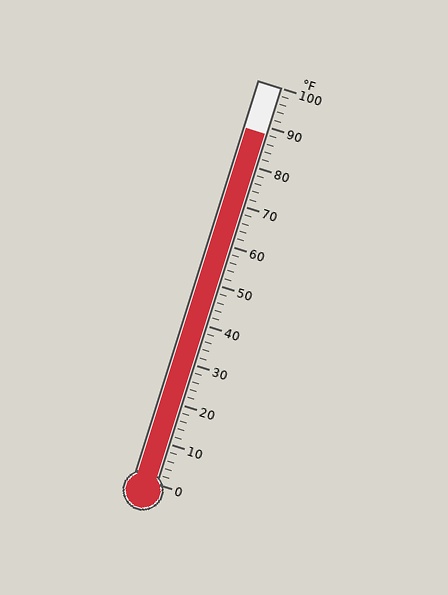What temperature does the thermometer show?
The thermometer shows approximately 88°F.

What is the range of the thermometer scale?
The thermometer scale ranges from 0°F to 100°F.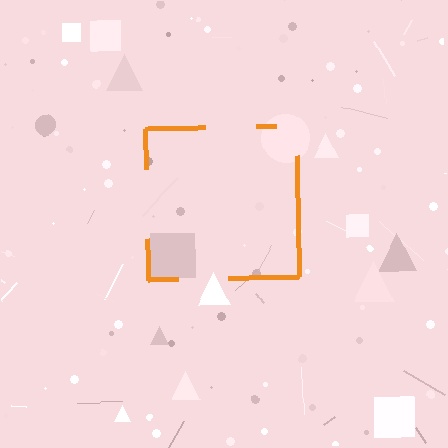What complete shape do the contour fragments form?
The contour fragments form a square.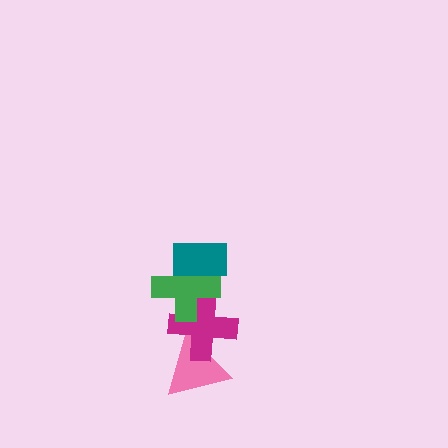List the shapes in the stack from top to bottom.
From top to bottom: the teal rectangle, the green cross, the magenta cross, the pink triangle.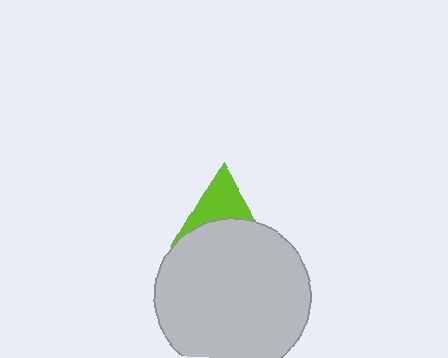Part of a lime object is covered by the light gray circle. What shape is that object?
It is a triangle.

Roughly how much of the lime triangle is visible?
About half of it is visible (roughly 49%).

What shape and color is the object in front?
The object in front is a light gray circle.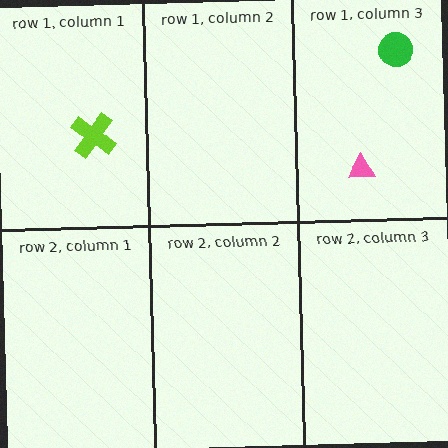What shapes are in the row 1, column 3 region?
The pink triangle, the green circle.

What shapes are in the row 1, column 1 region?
The lime cross.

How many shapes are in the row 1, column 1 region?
1.